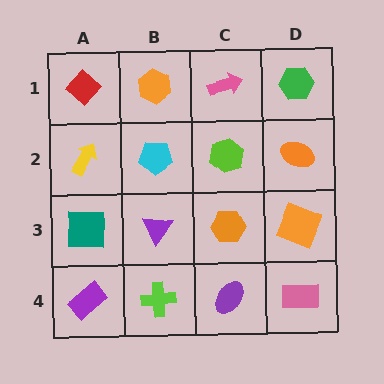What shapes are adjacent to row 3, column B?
A cyan pentagon (row 2, column B), a lime cross (row 4, column B), a teal square (row 3, column A), an orange hexagon (row 3, column C).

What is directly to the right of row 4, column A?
A lime cross.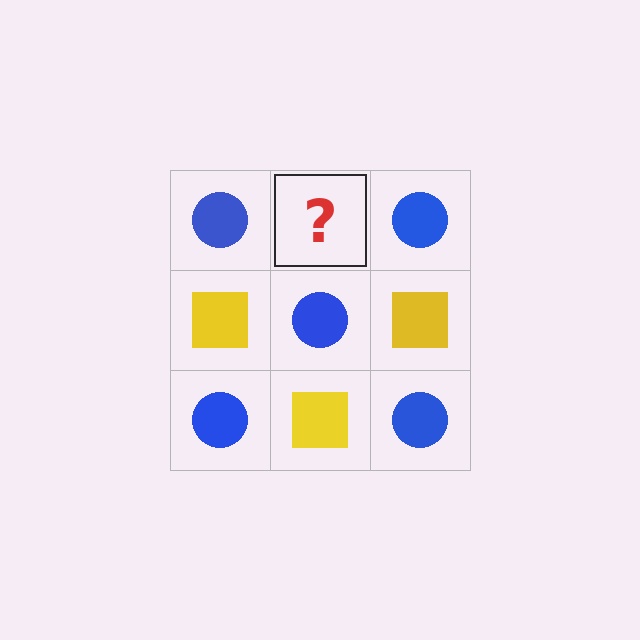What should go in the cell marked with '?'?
The missing cell should contain a yellow square.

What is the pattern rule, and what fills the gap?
The rule is that it alternates blue circle and yellow square in a checkerboard pattern. The gap should be filled with a yellow square.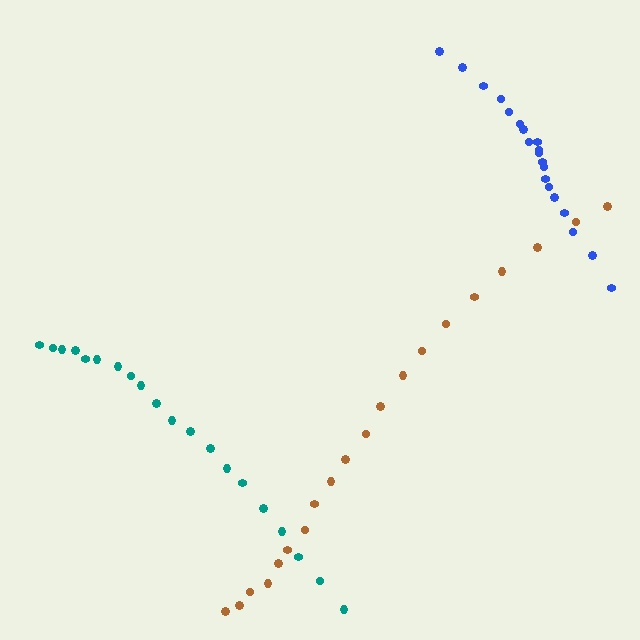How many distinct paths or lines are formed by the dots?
There are 3 distinct paths.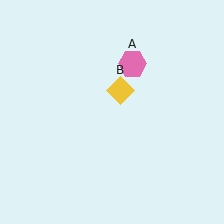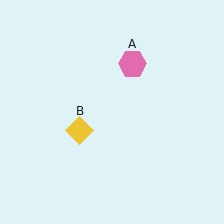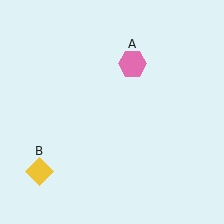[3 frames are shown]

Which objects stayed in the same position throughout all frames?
Pink hexagon (object A) remained stationary.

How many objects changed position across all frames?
1 object changed position: yellow diamond (object B).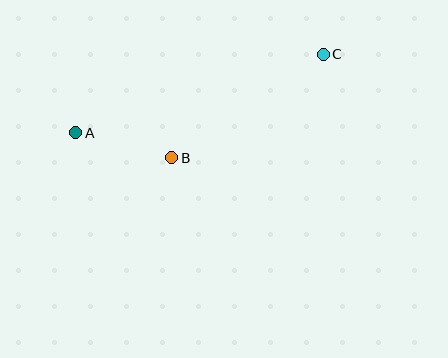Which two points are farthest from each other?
Points A and C are farthest from each other.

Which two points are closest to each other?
Points A and B are closest to each other.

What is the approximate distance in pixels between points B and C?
The distance between B and C is approximately 183 pixels.